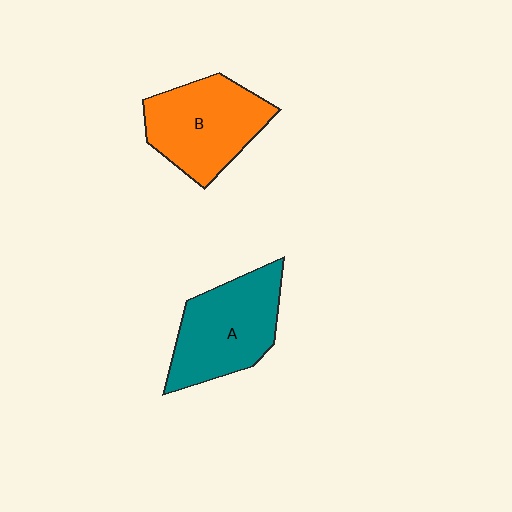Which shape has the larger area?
Shape A (teal).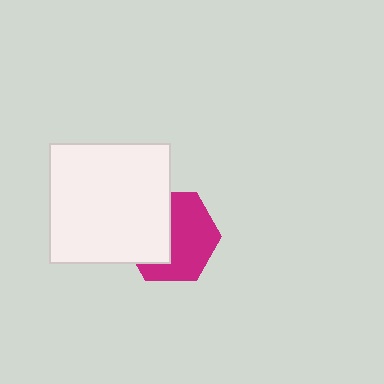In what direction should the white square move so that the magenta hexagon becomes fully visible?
The white square should move left. That is the shortest direction to clear the overlap and leave the magenta hexagon fully visible.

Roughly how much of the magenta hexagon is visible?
About half of it is visible (roughly 58%).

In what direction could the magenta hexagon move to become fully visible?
The magenta hexagon could move right. That would shift it out from behind the white square entirely.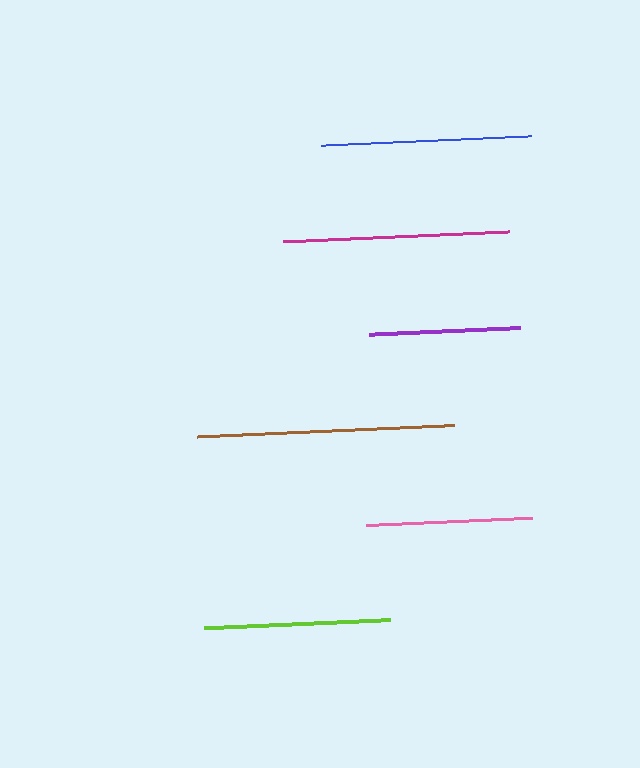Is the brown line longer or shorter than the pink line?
The brown line is longer than the pink line.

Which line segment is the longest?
The brown line is the longest at approximately 257 pixels.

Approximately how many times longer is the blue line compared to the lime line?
The blue line is approximately 1.1 times the length of the lime line.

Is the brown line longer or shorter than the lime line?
The brown line is longer than the lime line.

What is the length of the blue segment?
The blue segment is approximately 211 pixels long.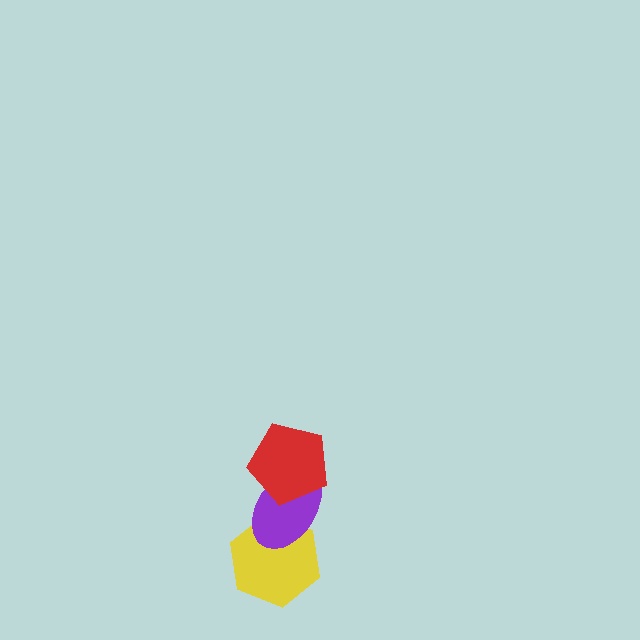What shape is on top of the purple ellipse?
The red pentagon is on top of the purple ellipse.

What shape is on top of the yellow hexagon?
The purple ellipse is on top of the yellow hexagon.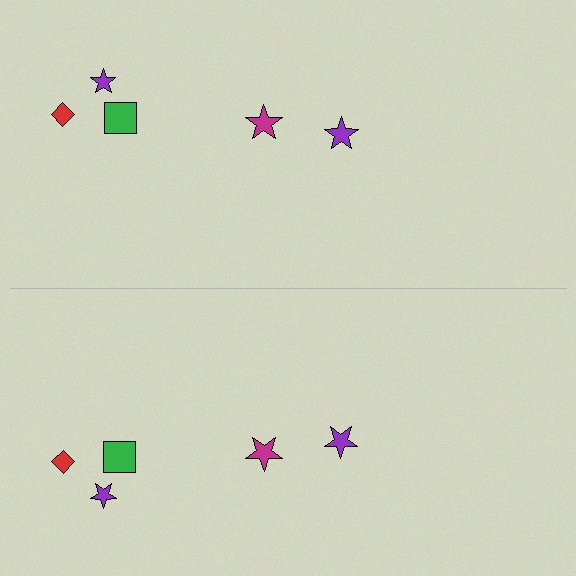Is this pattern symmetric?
Yes, this pattern has bilateral (reflection) symmetry.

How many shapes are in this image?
There are 10 shapes in this image.